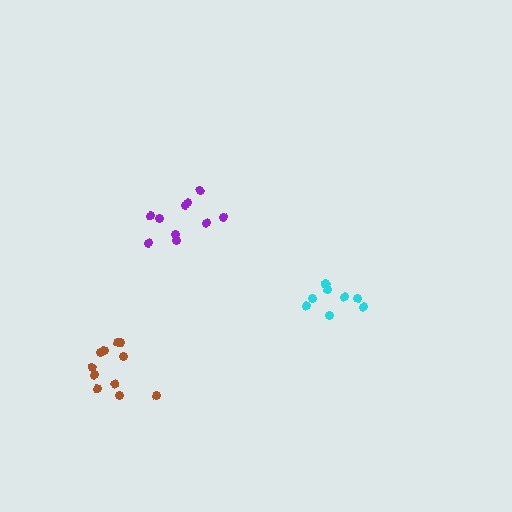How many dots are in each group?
Group 1: 10 dots, Group 2: 9 dots, Group 3: 11 dots (30 total).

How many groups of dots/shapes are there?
There are 3 groups.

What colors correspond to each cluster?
The clusters are colored: purple, cyan, brown.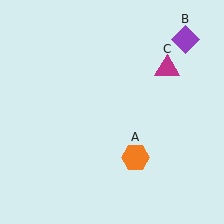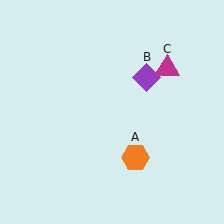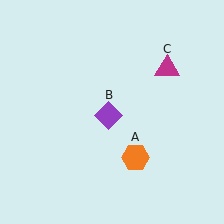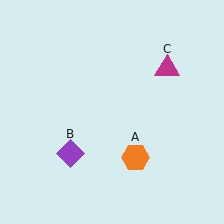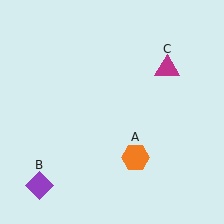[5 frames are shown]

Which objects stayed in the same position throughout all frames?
Orange hexagon (object A) and magenta triangle (object C) remained stationary.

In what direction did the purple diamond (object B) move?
The purple diamond (object B) moved down and to the left.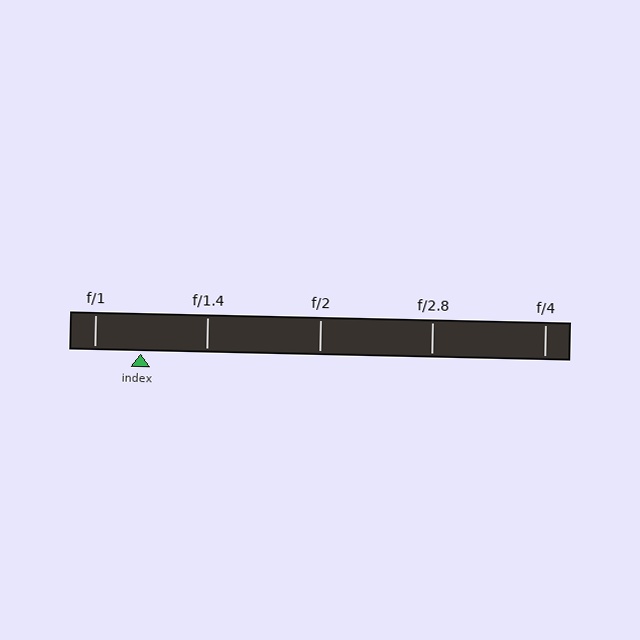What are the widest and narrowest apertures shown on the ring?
The widest aperture shown is f/1 and the narrowest is f/4.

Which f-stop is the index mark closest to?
The index mark is closest to f/1.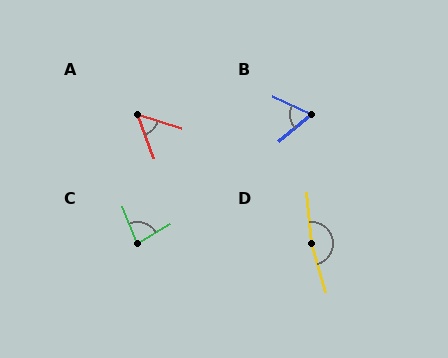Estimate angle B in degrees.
Approximately 65 degrees.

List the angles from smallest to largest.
A (51°), B (65°), C (81°), D (168°).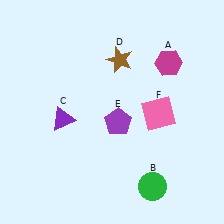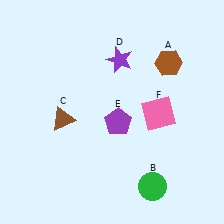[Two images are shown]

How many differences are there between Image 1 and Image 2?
There are 3 differences between the two images.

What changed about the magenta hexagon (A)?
In Image 1, A is magenta. In Image 2, it changed to brown.